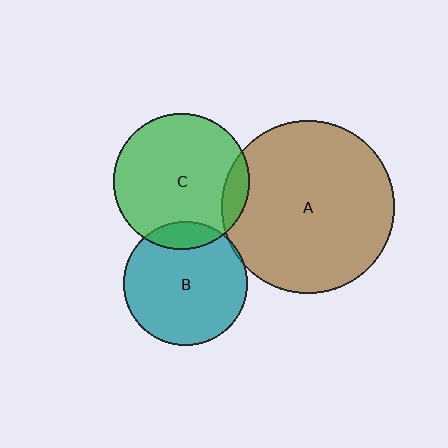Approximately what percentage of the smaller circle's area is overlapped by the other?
Approximately 5%.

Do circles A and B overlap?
Yes.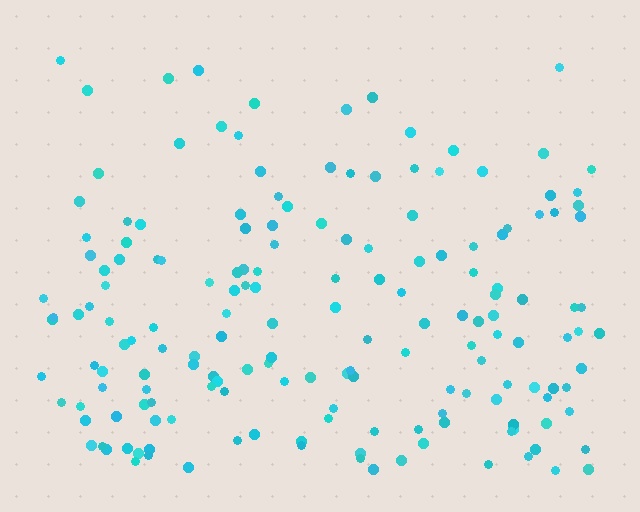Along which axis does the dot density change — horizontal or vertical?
Vertical.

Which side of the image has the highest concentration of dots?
The bottom.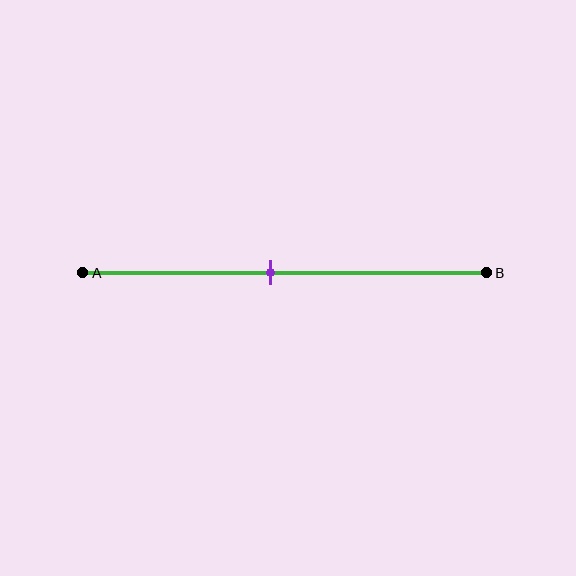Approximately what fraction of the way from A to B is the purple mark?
The purple mark is approximately 45% of the way from A to B.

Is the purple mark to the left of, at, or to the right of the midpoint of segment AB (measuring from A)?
The purple mark is to the left of the midpoint of segment AB.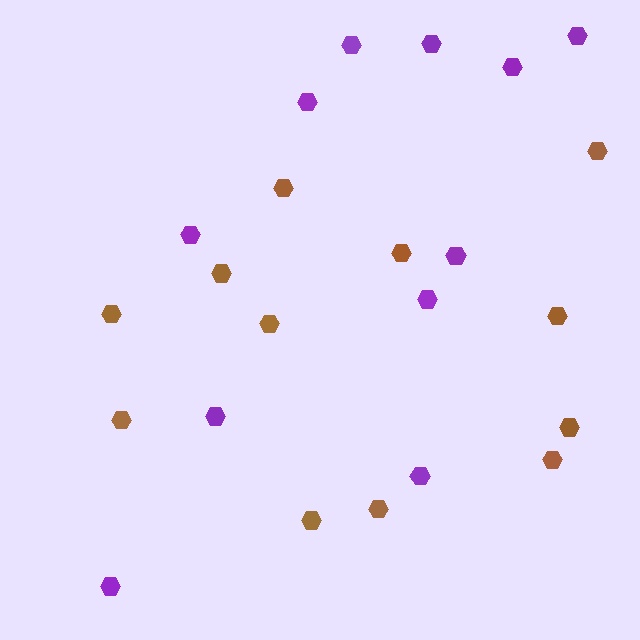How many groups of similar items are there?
There are 2 groups: one group of brown hexagons (12) and one group of purple hexagons (11).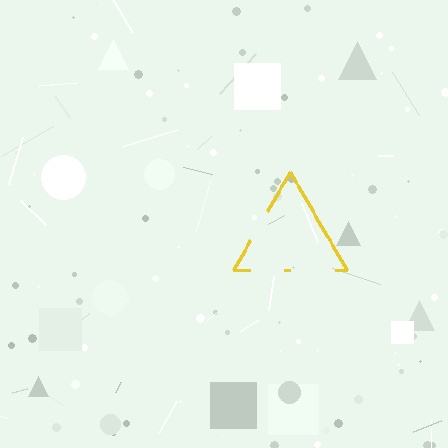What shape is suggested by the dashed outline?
The dashed outline suggests a triangle.